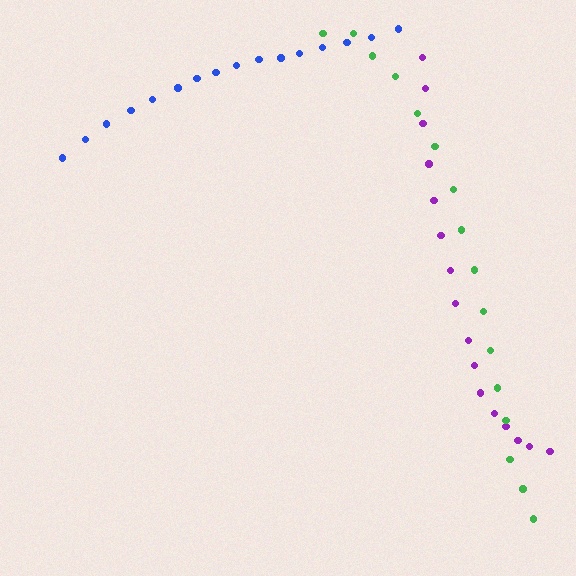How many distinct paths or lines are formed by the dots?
There are 3 distinct paths.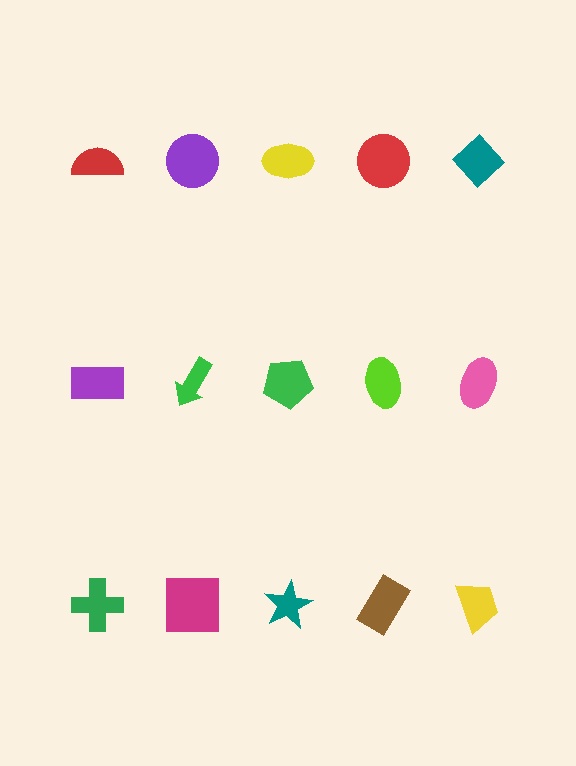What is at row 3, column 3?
A teal star.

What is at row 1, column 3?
A yellow ellipse.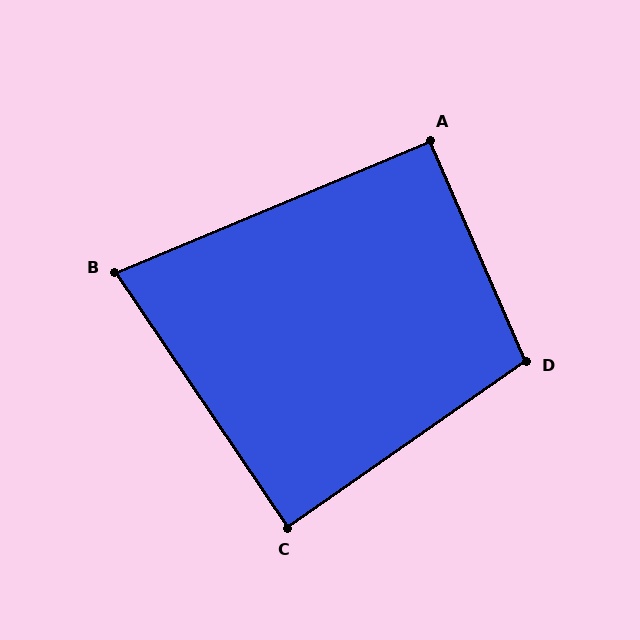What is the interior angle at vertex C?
Approximately 89 degrees (approximately right).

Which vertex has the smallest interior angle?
B, at approximately 79 degrees.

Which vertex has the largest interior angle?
D, at approximately 101 degrees.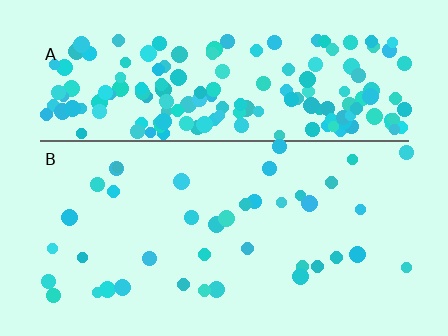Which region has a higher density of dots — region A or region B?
A (the top).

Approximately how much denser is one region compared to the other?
Approximately 4.5× — region A over region B.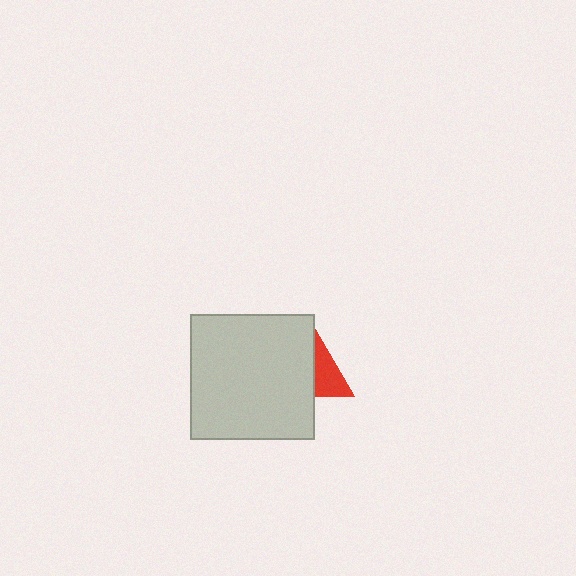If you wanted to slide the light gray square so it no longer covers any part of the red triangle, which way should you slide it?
Slide it left — that is the most direct way to separate the two shapes.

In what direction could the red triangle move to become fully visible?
The red triangle could move right. That would shift it out from behind the light gray square entirely.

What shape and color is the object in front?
The object in front is a light gray square.